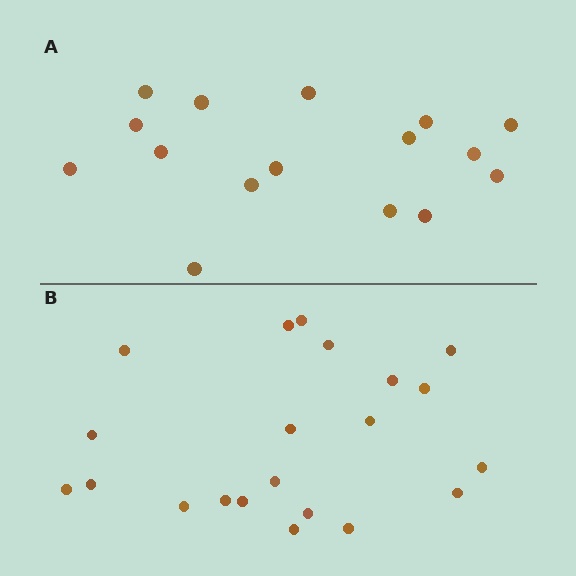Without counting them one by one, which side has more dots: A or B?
Region B (the bottom region) has more dots.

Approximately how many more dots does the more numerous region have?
Region B has about 5 more dots than region A.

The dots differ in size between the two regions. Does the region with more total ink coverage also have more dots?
No. Region A has more total ink coverage because its dots are larger, but region B actually contains more individual dots. Total area can be misleading — the number of items is what matters here.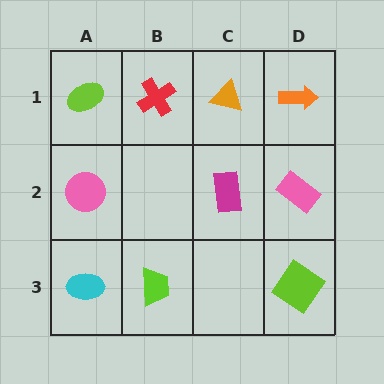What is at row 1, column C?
An orange triangle.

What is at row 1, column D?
An orange arrow.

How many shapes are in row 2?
3 shapes.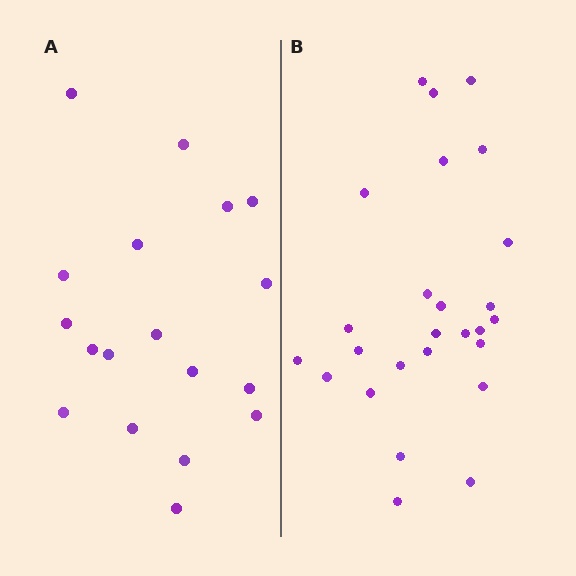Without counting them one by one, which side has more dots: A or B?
Region B (the right region) has more dots.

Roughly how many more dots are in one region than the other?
Region B has roughly 8 or so more dots than region A.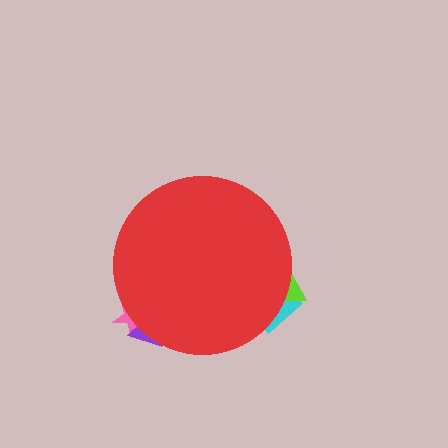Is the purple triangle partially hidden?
Yes, the purple triangle is partially hidden behind the red circle.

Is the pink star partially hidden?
Yes, the pink star is partially hidden behind the red circle.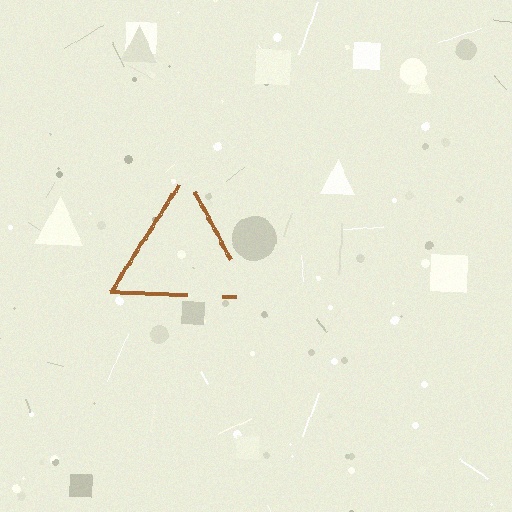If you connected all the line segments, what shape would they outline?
They would outline a triangle.